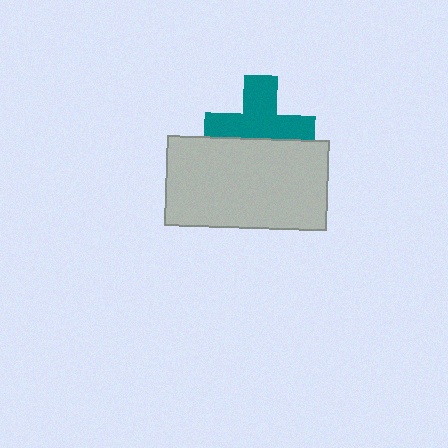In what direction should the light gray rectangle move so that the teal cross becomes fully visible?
The light gray rectangle should move down. That is the shortest direction to clear the overlap and leave the teal cross fully visible.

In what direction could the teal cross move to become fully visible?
The teal cross could move up. That would shift it out from behind the light gray rectangle entirely.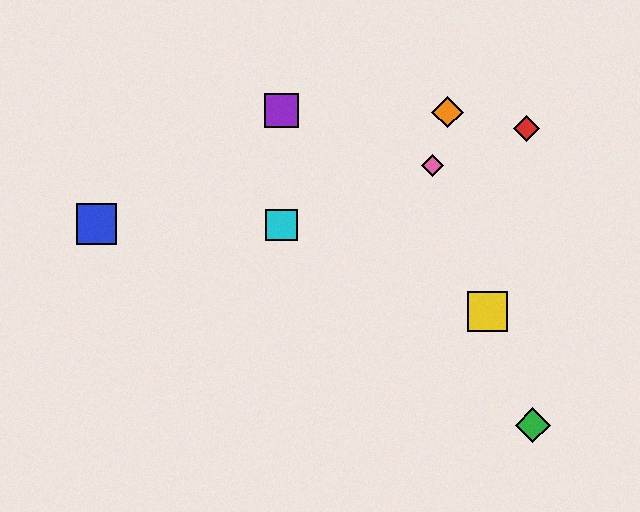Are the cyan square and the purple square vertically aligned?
Yes, both are at x≈282.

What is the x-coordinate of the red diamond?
The red diamond is at x≈526.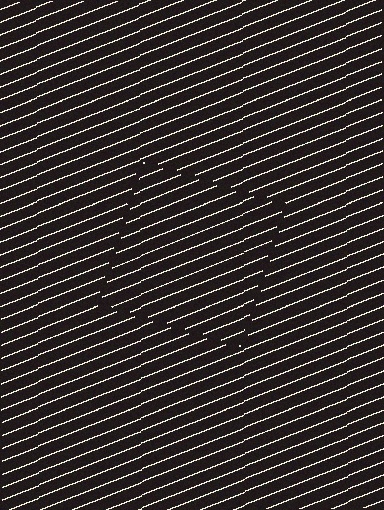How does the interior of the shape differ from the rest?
The interior of the shape contains the same grating, shifted by half a period — the contour is defined by the phase discontinuity where line-ends from the inner and outer gratings abut.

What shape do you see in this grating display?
An illusory square. The interior of the shape contains the same grating, shifted by half a period — the contour is defined by the phase discontinuity where line-ends from the inner and outer gratings abut.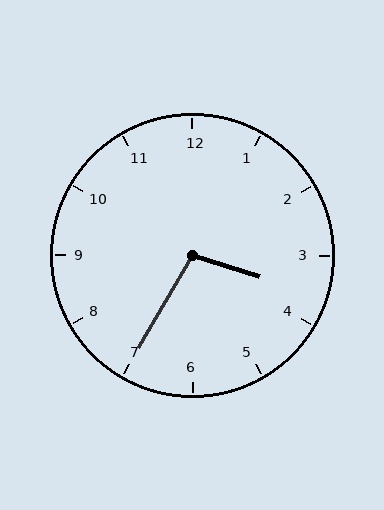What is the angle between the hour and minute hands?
Approximately 102 degrees.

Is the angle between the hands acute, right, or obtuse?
It is obtuse.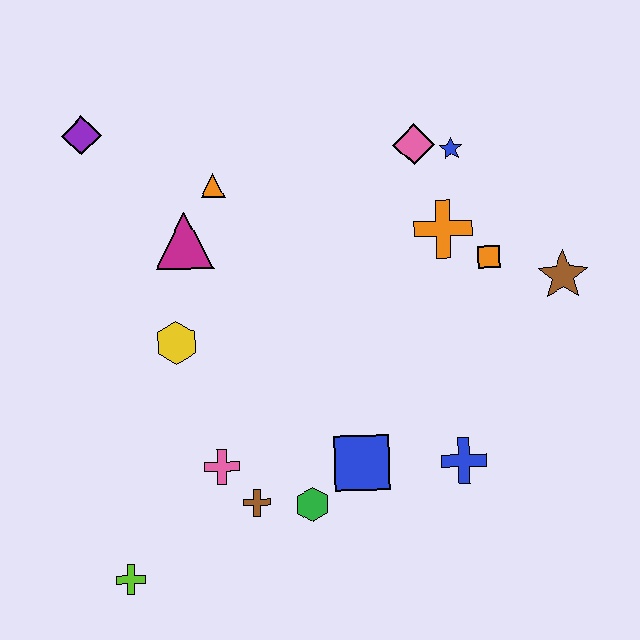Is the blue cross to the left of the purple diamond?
No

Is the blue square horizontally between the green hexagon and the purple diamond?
No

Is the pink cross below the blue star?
Yes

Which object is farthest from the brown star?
The lime cross is farthest from the brown star.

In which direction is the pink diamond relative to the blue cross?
The pink diamond is above the blue cross.